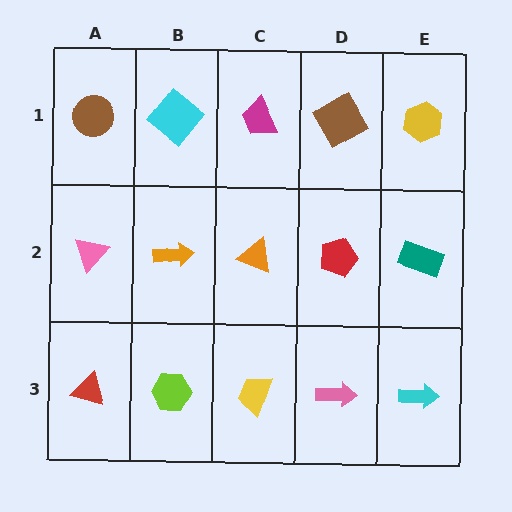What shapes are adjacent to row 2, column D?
A brown square (row 1, column D), a pink arrow (row 3, column D), an orange triangle (row 2, column C), a teal rectangle (row 2, column E).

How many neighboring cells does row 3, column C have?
3.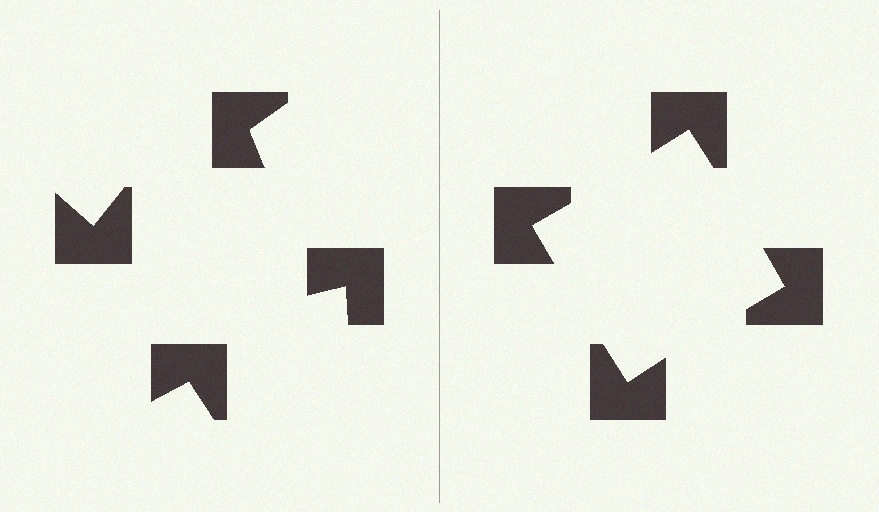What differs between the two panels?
The notched squares are positioned identically on both sides; only the wedge orientations differ. On the right they align to a square; on the left they are misaligned.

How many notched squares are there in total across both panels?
8 — 4 on each side.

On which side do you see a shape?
An illusory square appears on the right side. On the left side the wedge cuts are rotated, so no coherent shape forms.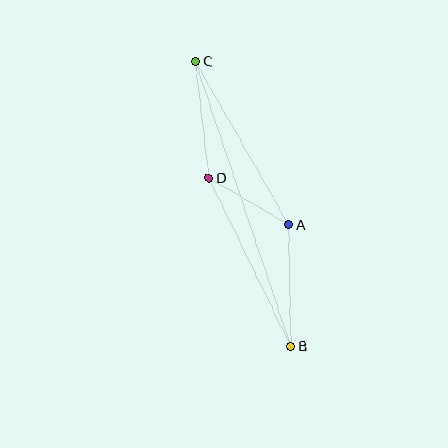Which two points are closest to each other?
Points A and D are closest to each other.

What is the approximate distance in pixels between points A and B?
The distance between A and B is approximately 122 pixels.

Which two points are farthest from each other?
Points B and C are farthest from each other.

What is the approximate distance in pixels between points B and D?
The distance between B and D is approximately 188 pixels.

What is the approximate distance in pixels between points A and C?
The distance between A and C is approximately 188 pixels.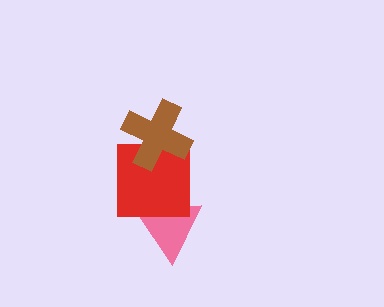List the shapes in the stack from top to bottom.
From top to bottom: the brown cross, the red square, the pink triangle.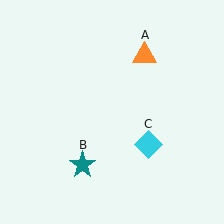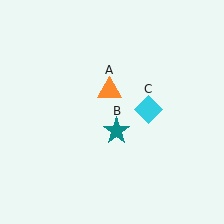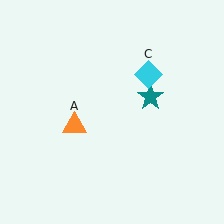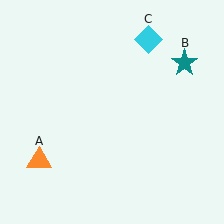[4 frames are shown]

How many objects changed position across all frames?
3 objects changed position: orange triangle (object A), teal star (object B), cyan diamond (object C).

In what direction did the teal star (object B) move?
The teal star (object B) moved up and to the right.